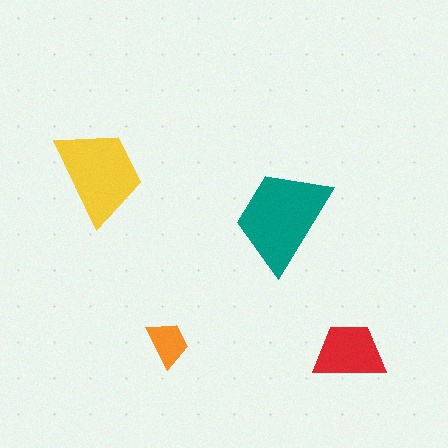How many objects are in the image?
There are 4 objects in the image.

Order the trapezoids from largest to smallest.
the teal one, the yellow one, the red one, the orange one.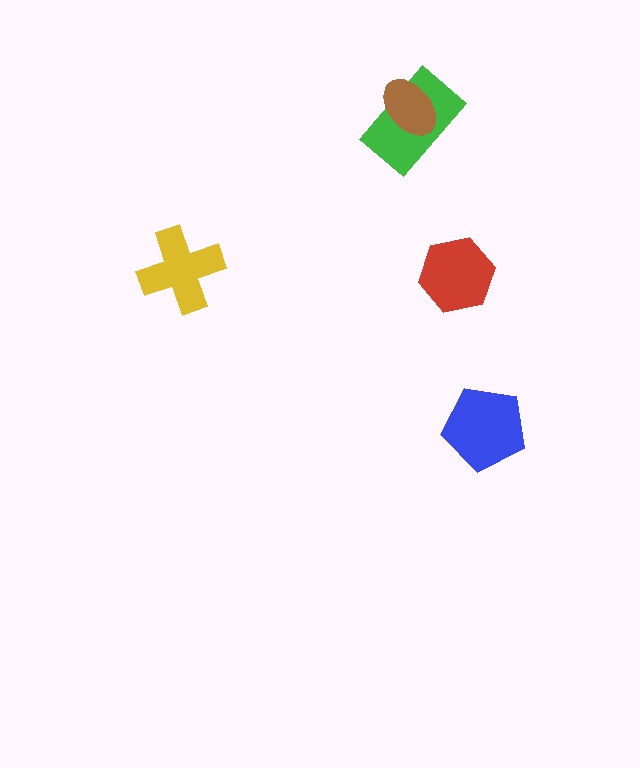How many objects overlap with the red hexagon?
0 objects overlap with the red hexagon.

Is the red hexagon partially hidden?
No, no other shape covers it.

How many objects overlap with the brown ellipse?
1 object overlaps with the brown ellipse.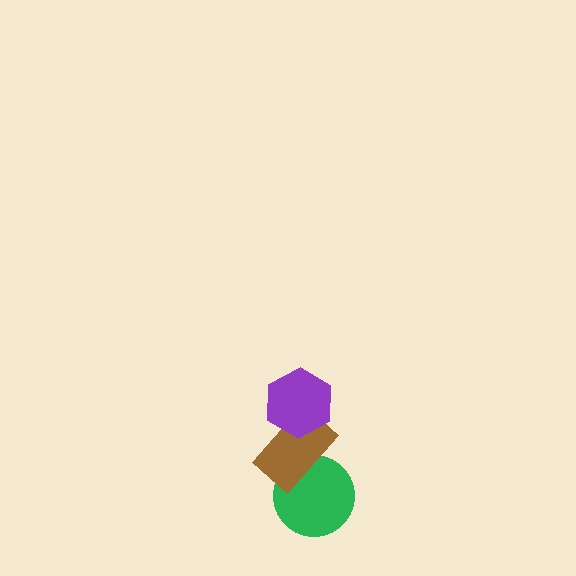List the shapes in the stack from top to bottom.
From top to bottom: the purple hexagon, the brown rectangle, the green circle.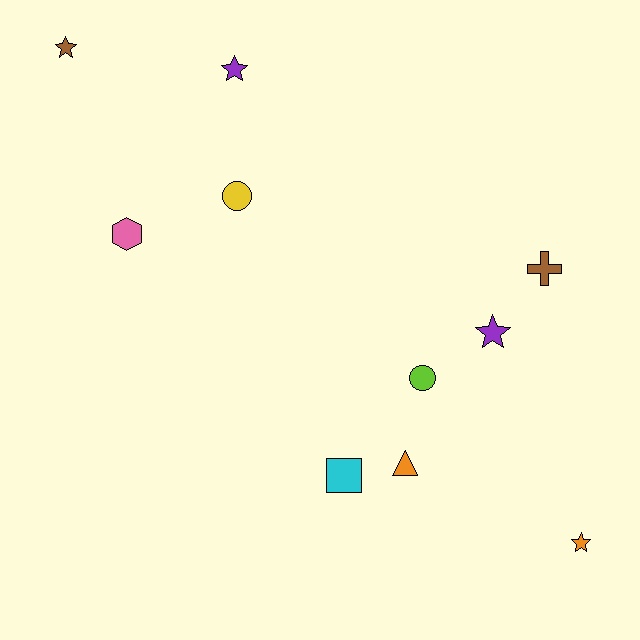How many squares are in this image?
There is 1 square.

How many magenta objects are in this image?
There are no magenta objects.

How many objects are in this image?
There are 10 objects.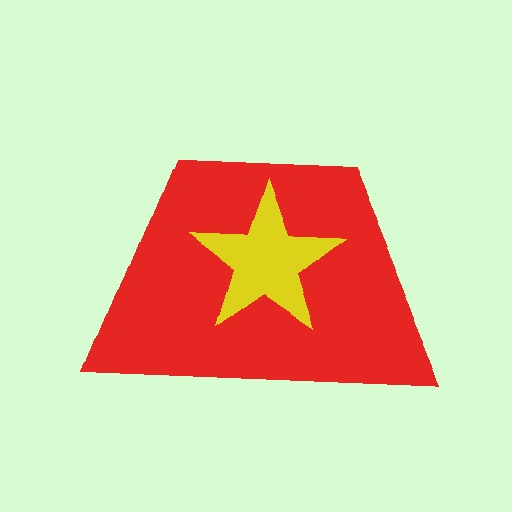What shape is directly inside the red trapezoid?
The yellow star.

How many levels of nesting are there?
2.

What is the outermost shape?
The red trapezoid.